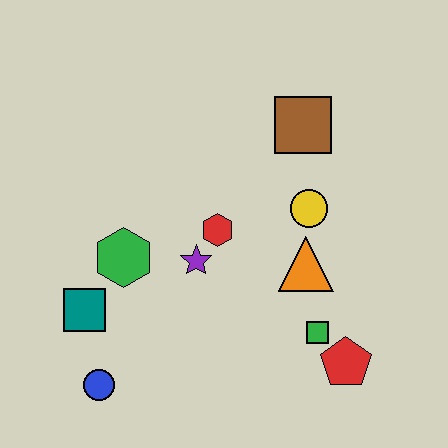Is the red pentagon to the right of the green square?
Yes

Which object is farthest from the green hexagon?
The red pentagon is farthest from the green hexagon.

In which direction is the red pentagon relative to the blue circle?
The red pentagon is to the right of the blue circle.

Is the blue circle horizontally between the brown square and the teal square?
Yes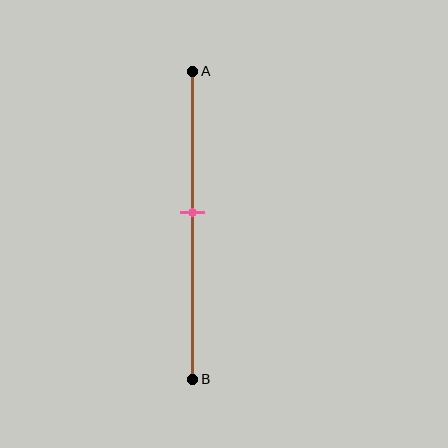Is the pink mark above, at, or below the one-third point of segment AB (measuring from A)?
The pink mark is below the one-third point of segment AB.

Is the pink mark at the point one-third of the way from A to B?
No, the mark is at about 45% from A, not at the 33% one-third point.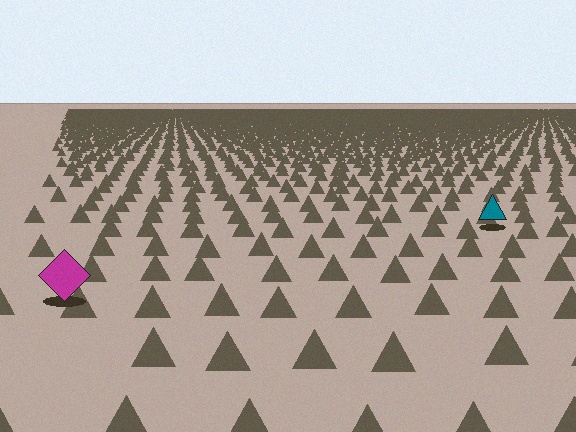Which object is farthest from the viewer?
The teal triangle is farthest from the viewer. It appears smaller and the ground texture around it is denser.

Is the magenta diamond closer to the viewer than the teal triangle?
Yes. The magenta diamond is closer — you can tell from the texture gradient: the ground texture is coarser near it.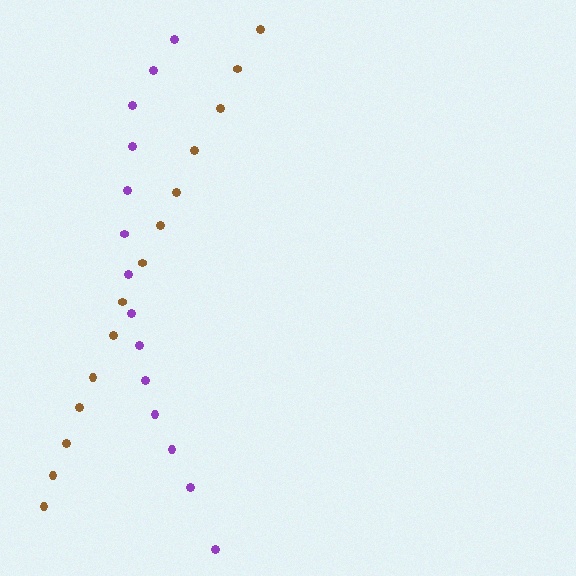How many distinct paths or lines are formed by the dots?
There are 2 distinct paths.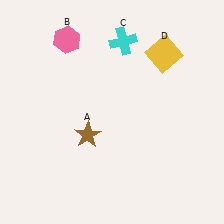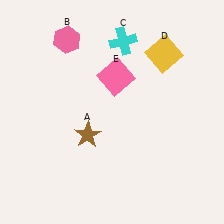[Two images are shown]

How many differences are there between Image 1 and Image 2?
There is 1 difference between the two images.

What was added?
A pink square (E) was added in Image 2.